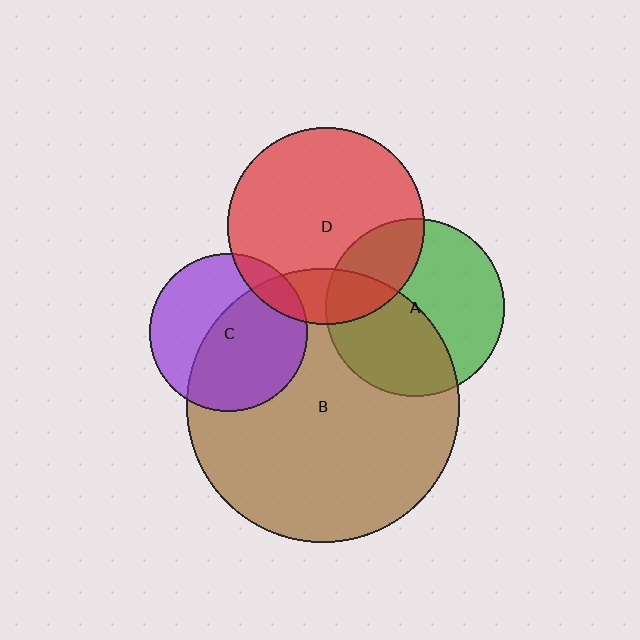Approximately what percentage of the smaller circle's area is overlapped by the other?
Approximately 60%.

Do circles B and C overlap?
Yes.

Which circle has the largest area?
Circle B (brown).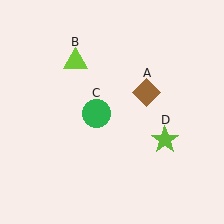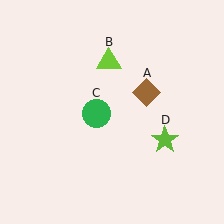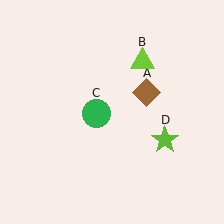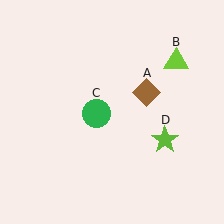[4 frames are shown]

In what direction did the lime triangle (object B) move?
The lime triangle (object B) moved right.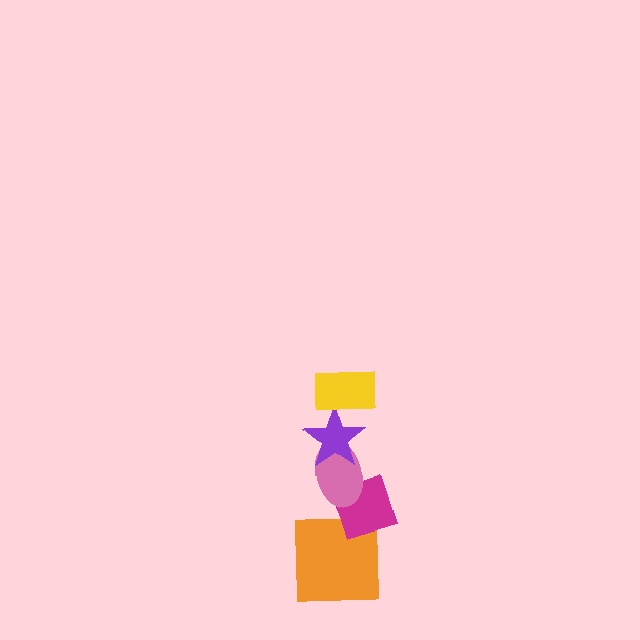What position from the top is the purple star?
The purple star is 2nd from the top.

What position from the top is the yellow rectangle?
The yellow rectangle is 1st from the top.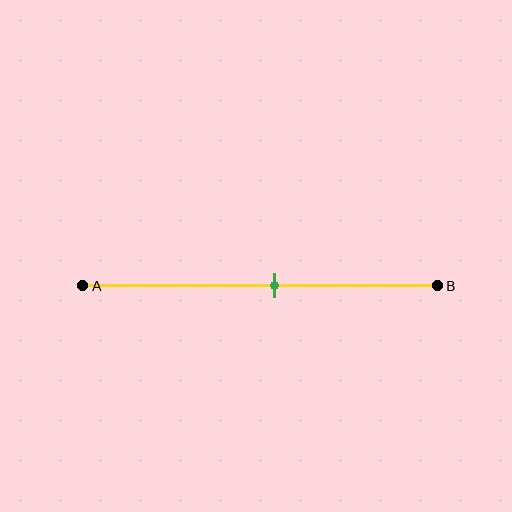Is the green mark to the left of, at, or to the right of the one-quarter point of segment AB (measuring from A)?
The green mark is to the right of the one-quarter point of segment AB.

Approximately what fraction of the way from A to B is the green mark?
The green mark is approximately 55% of the way from A to B.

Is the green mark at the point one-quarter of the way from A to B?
No, the mark is at about 55% from A, not at the 25% one-quarter point.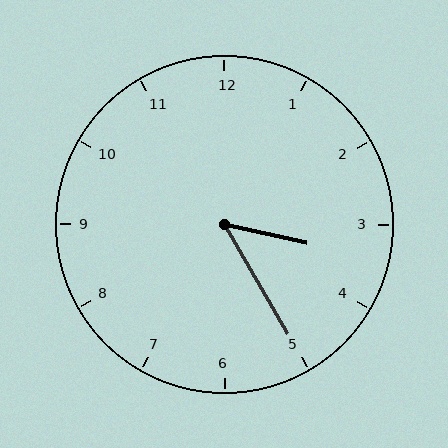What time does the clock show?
3:25.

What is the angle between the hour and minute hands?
Approximately 48 degrees.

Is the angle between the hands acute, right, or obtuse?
It is acute.